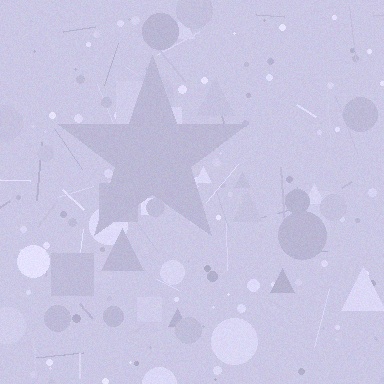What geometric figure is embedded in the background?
A star is embedded in the background.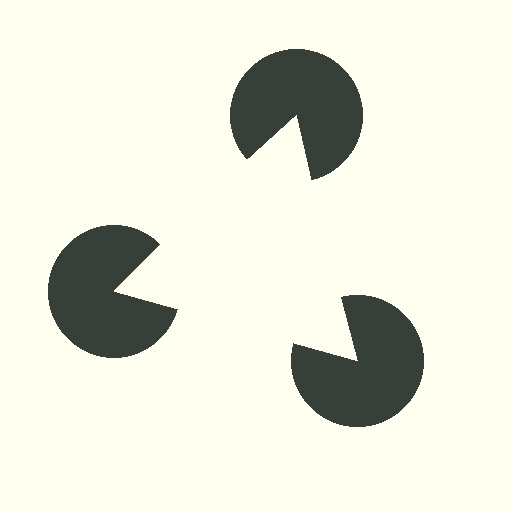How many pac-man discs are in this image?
There are 3 — one at each vertex of the illusory triangle.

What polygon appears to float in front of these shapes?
An illusory triangle — its edges are inferred from the aligned wedge cuts in the pac-man discs, not physically drawn.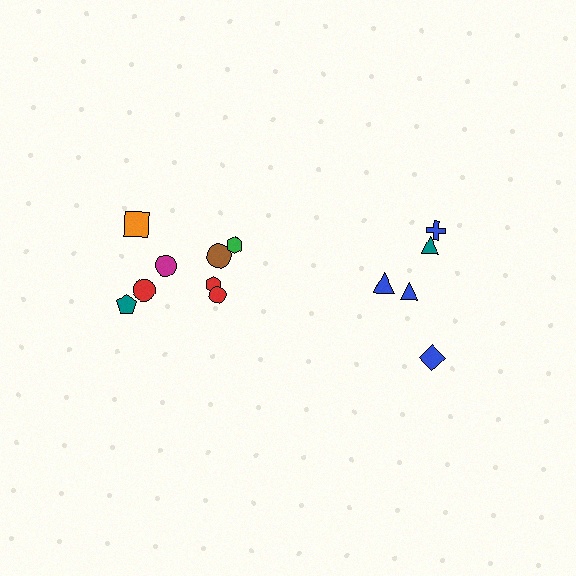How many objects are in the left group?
There are 8 objects.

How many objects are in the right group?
There are 5 objects.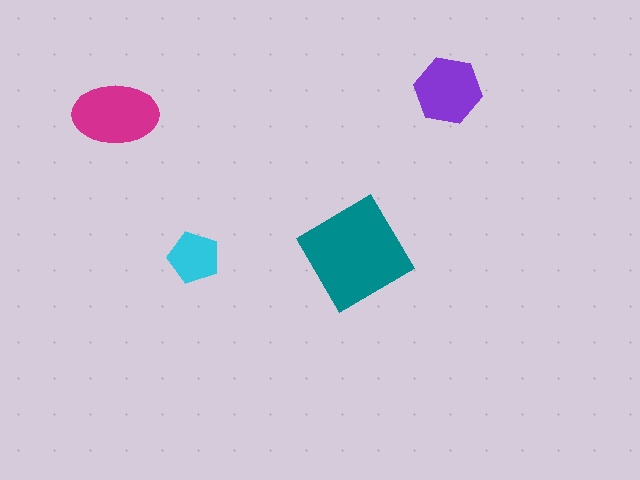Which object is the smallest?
The cyan pentagon.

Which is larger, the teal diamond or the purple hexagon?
The teal diamond.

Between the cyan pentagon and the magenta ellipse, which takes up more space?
The magenta ellipse.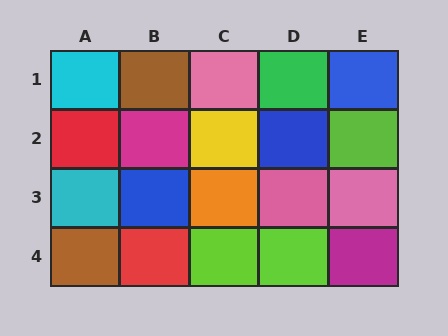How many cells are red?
2 cells are red.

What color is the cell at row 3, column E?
Pink.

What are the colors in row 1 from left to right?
Cyan, brown, pink, green, blue.